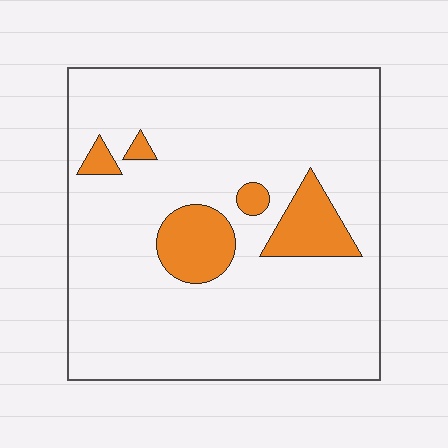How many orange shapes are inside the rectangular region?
5.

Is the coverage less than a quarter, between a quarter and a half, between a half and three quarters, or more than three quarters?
Less than a quarter.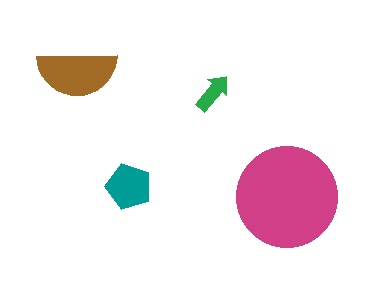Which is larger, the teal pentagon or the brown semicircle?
The brown semicircle.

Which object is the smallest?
The green arrow.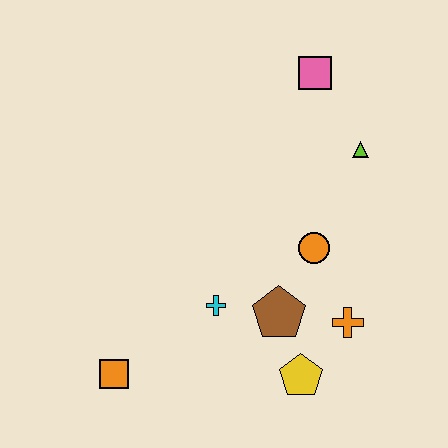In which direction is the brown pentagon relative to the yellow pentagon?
The brown pentagon is above the yellow pentagon.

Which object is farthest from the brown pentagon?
The pink square is farthest from the brown pentagon.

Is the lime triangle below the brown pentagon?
No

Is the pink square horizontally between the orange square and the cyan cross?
No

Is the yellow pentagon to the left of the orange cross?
Yes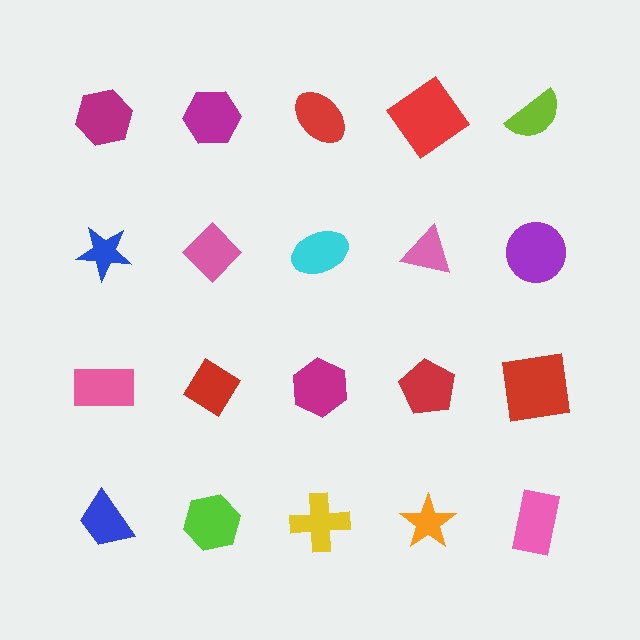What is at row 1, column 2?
A magenta hexagon.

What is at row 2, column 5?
A purple circle.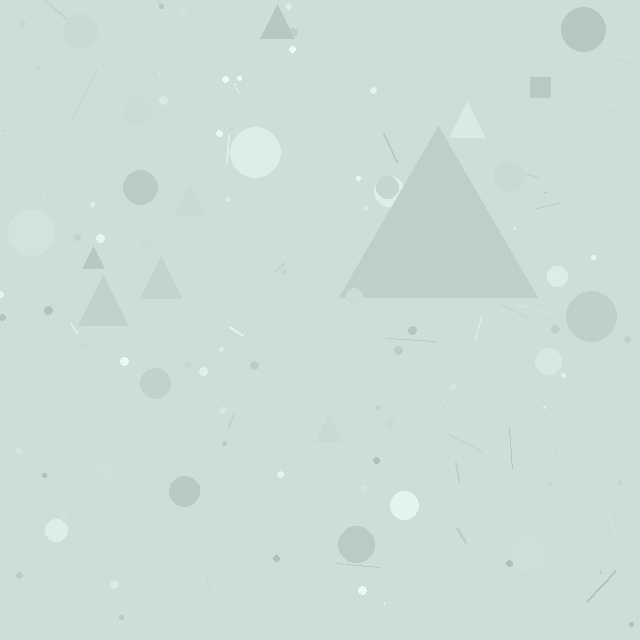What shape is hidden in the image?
A triangle is hidden in the image.